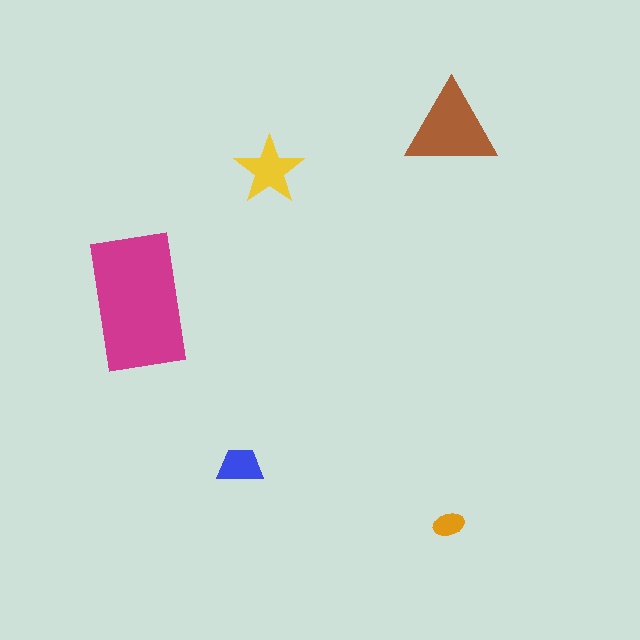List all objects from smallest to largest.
The orange ellipse, the blue trapezoid, the yellow star, the brown triangle, the magenta rectangle.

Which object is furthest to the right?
The brown triangle is rightmost.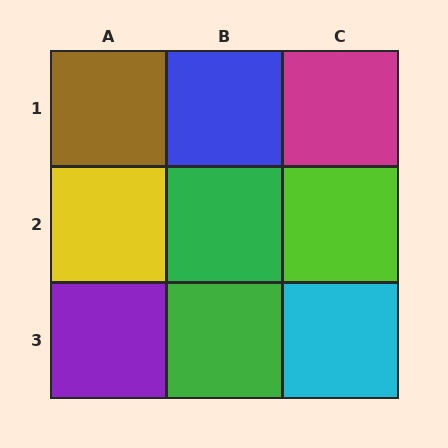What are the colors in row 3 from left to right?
Purple, green, cyan.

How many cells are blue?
1 cell is blue.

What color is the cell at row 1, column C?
Magenta.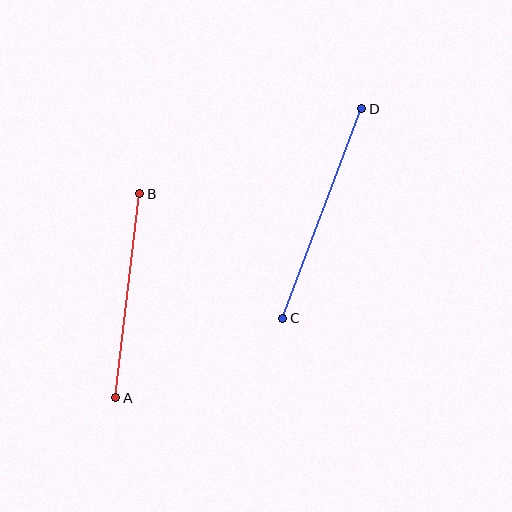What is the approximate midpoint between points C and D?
The midpoint is at approximately (322, 213) pixels.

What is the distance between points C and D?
The distance is approximately 224 pixels.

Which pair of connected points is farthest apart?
Points C and D are farthest apart.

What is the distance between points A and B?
The distance is approximately 205 pixels.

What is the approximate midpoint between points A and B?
The midpoint is at approximately (128, 296) pixels.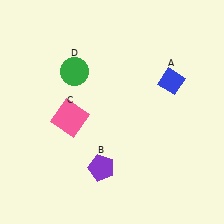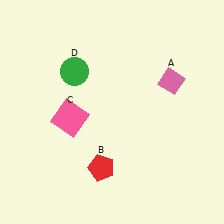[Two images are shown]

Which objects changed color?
A changed from blue to pink. B changed from purple to red.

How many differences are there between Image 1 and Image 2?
There are 2 differences between the two images.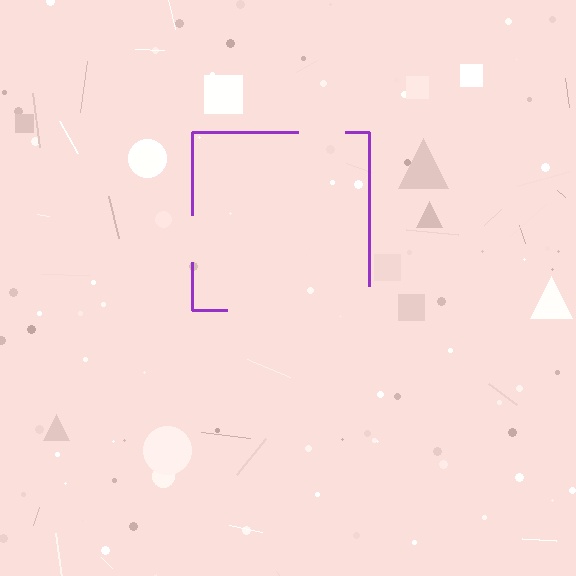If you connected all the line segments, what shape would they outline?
They would outline a square.